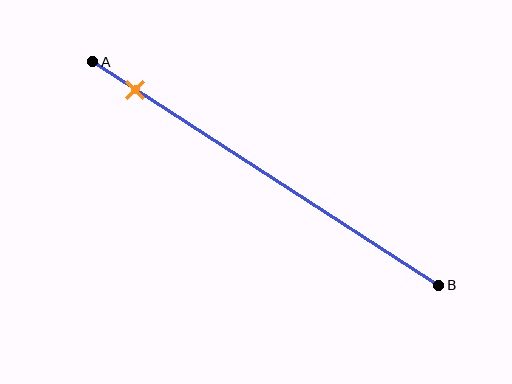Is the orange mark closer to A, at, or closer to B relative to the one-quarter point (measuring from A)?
The orange mark is closer to point A than the one-quarter point of segment AB.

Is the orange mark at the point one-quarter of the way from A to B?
No, the mark is at about 10% from A, not at the 25% one-quarter point.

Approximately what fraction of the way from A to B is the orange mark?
The orange mark is approximately 10% of the way from A to B.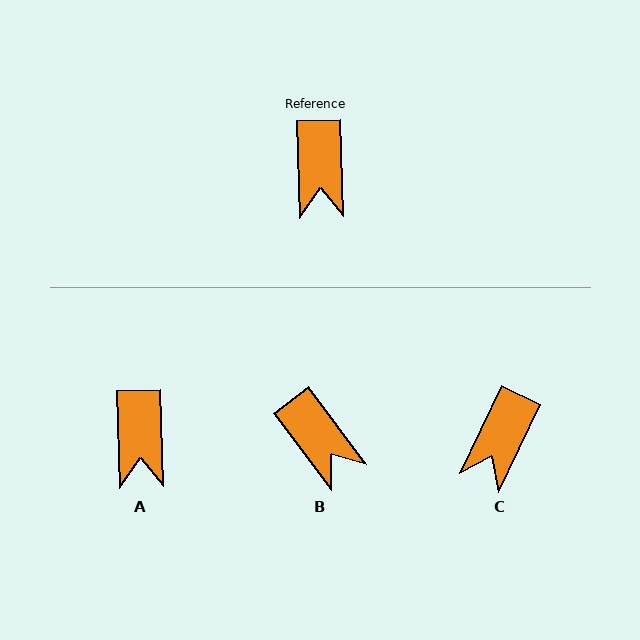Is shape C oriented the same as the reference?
No, it is off by about 28 degrees.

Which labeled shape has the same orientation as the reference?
A.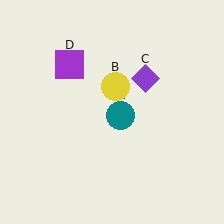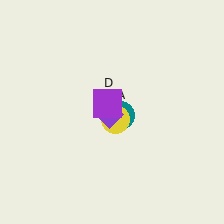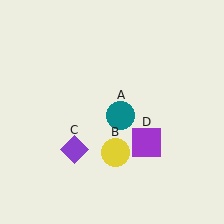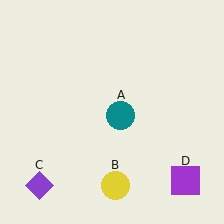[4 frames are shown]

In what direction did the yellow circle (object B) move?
The yellow circle (object B) moved down.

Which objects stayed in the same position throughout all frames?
Teal circle (object A) remained stationary.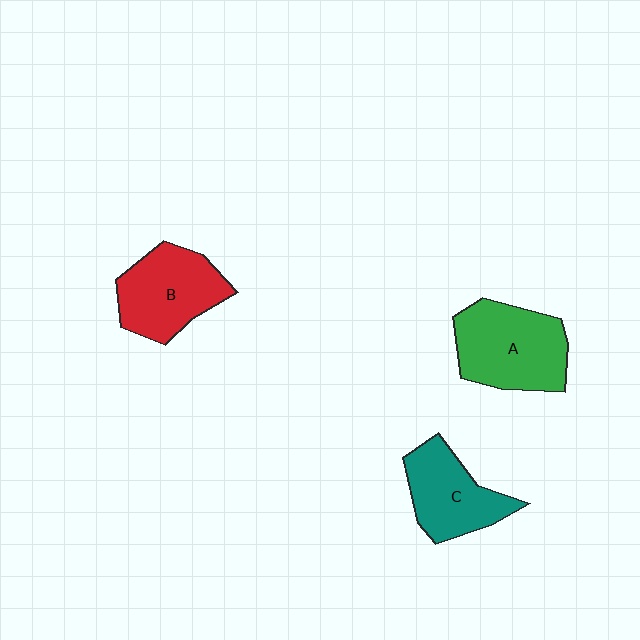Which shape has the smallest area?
Shape C (teal).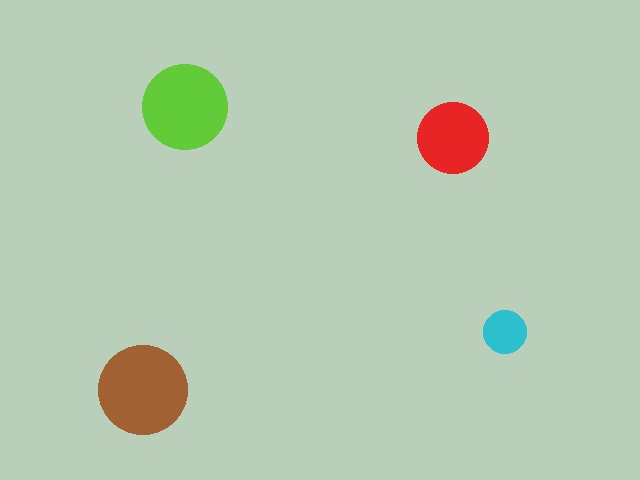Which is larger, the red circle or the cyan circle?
The red one.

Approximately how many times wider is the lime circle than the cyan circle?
About 2 times wider.